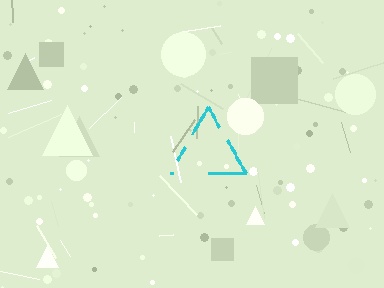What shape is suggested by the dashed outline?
The dashed outline suggests a triangle.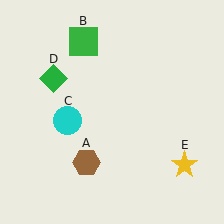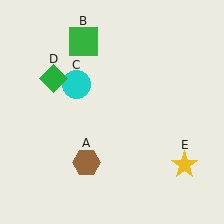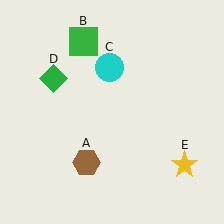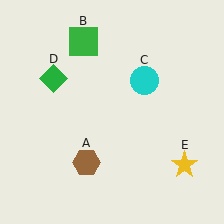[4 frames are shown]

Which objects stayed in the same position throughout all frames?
Brown hexagon (object A) and green square (object B) and green diamond (object D) and yellow star (object E) remained stationary.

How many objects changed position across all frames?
1 object changed position: cyan circle (object C).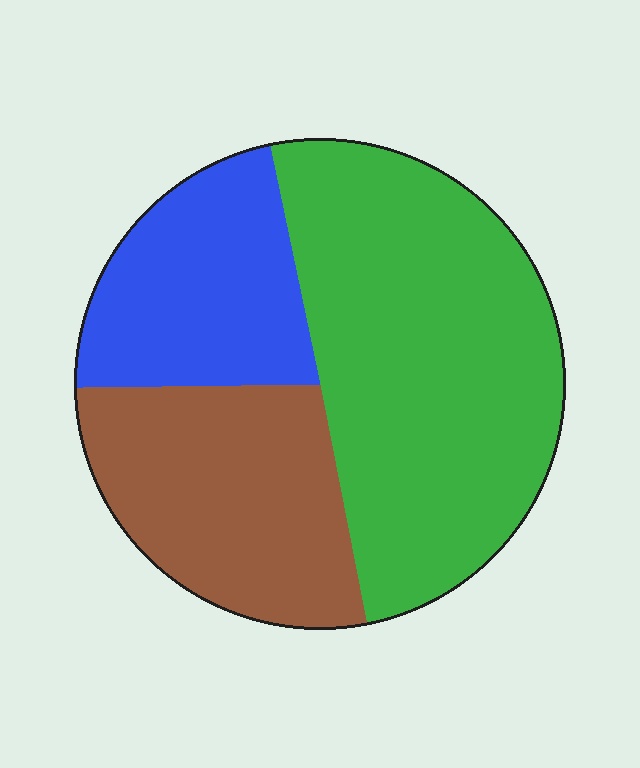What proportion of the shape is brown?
Brown takes up about one quarter (1/4) of the shape.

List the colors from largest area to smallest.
From largest to smallest: green, brown, blue.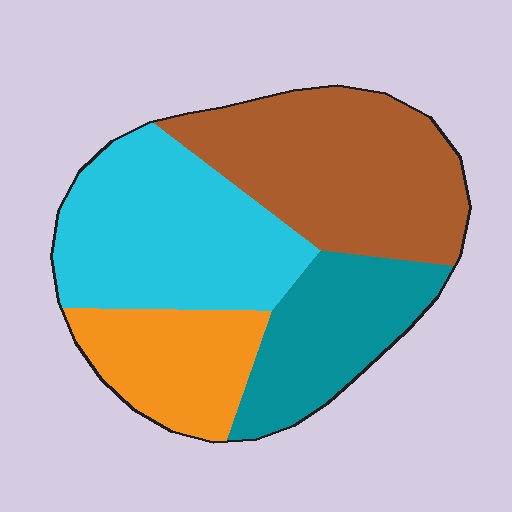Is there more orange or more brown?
Brown.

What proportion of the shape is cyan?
Cyan takes up about one third (1/3) of the shape.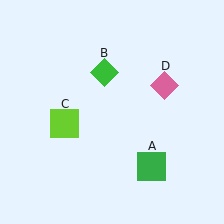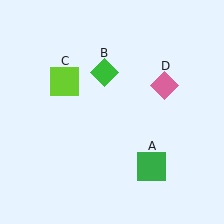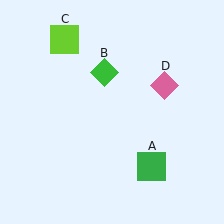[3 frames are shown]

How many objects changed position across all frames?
1 object changed position: lime square (object C).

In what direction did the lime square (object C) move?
The lime square (object C) moved up.